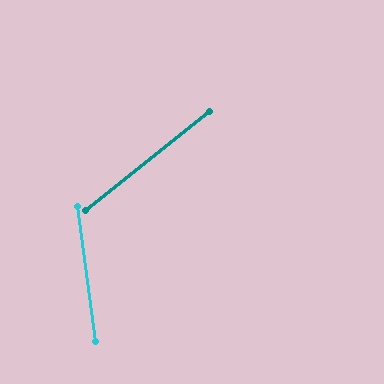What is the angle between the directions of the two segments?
Approximately 59 degrees.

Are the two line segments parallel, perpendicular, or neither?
Neither parallel nor perpendicular — they differ by about 59°.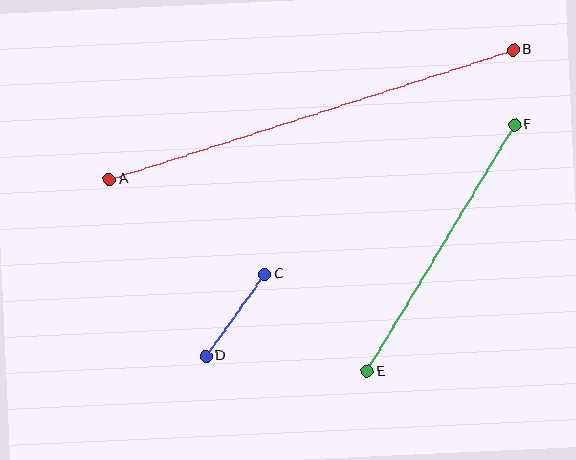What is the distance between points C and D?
The distance is approximately 101 pixels.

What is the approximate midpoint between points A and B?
The midpoint is at approximately (311, 115) pixels.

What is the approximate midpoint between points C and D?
The midpoint is at approximately (235, 315) pixels.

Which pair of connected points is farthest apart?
Points A and B are farthest apart.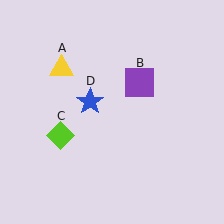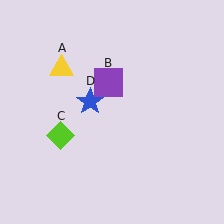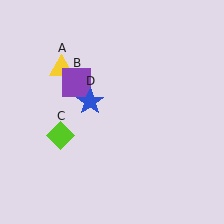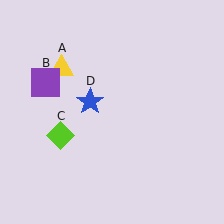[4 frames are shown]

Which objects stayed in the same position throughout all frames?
Yellow triangle (object A) and lime diamond (object C) and blue star (object D) remained stationary.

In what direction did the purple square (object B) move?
The purple square (object B) moved left.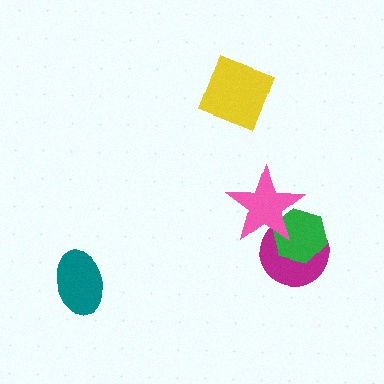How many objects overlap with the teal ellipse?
0 objects overlap with the teal ellipse.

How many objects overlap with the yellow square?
0 objects overlap with the yellow square.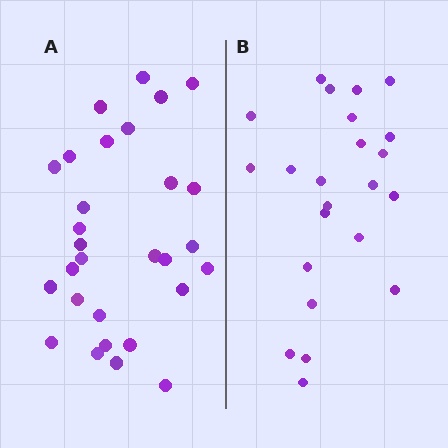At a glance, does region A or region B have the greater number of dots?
Region A (the left region) has more dots.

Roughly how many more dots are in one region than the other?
Region A has about 6 more dots than region B.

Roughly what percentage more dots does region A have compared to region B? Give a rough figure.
About 25% more.